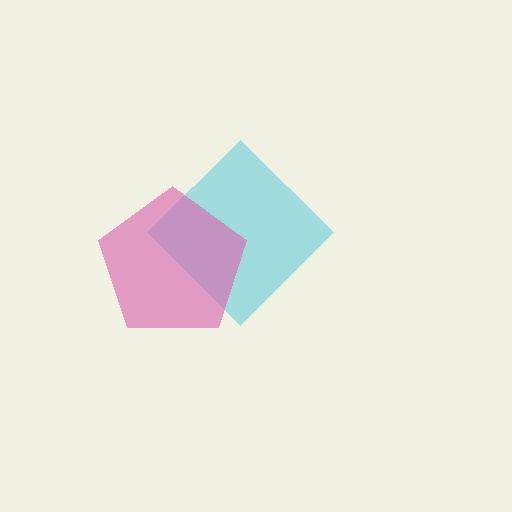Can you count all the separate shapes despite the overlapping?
Yes, there are 2 separate shapes.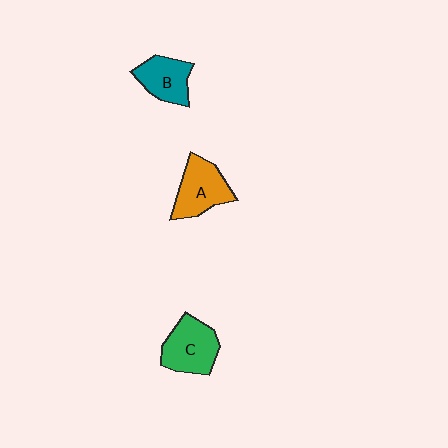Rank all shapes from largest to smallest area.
From largest to smallest: C (green), A (orange), B (teal).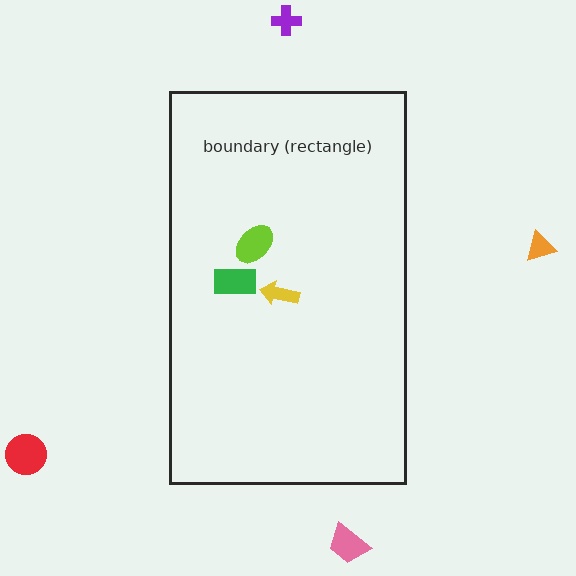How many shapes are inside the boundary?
3 inside, 4 outside.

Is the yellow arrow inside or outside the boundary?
Inside.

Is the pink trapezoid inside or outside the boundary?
Outside.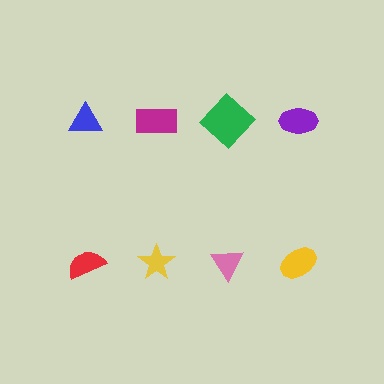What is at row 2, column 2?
A yellow star.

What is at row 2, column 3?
A pink triangle.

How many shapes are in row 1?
4 shapes.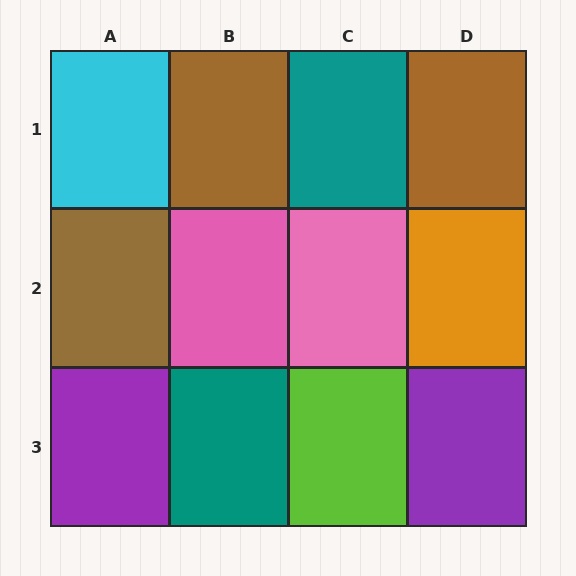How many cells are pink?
2 cells are pink.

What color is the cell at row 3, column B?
Teal.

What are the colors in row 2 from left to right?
Brown, pink, pink, orange.